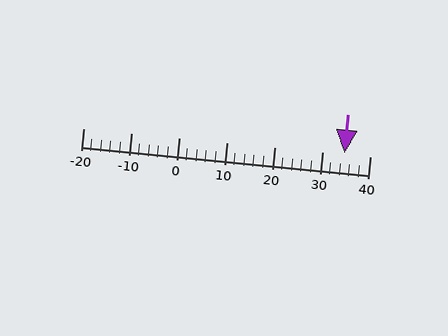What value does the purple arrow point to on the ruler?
The purple arrow points to approximately 35.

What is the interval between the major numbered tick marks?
The major tick marks are spaced 10 units apart.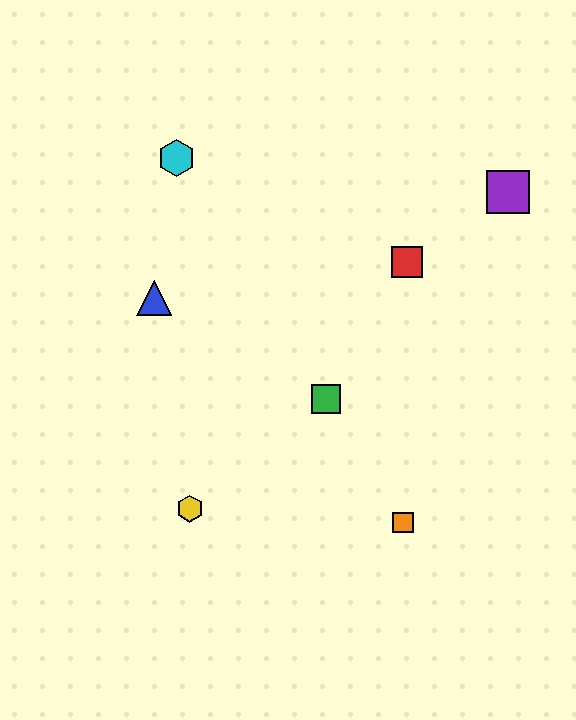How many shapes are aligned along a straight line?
3 shapes (the green square, the orange square, the cyan hexagon) are aligned along a straight line.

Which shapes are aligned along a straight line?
The green square, the orange square, the cyan hexagon are aligned along a straight line.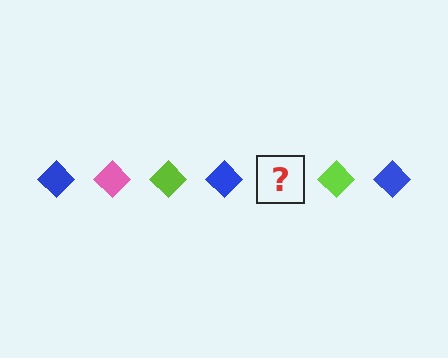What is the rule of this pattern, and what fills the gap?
The rule is that the pattern cycles through blue, pink, lime diamonds. The gap should be filled with a pink diamond.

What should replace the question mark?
The question mark should be replaced with a pink diamond.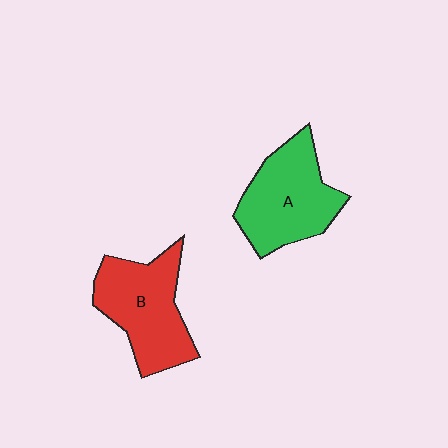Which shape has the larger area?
Shape B (red).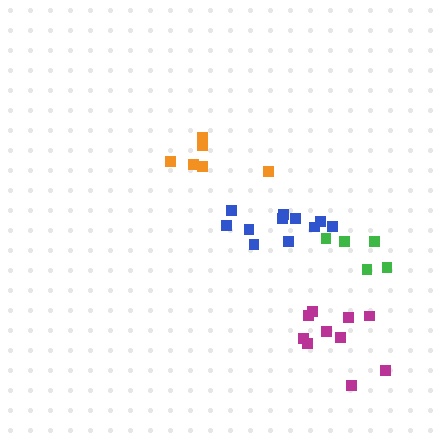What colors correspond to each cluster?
The clusters are colored: magenta, orange, green, blue.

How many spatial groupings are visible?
There are 4 spatial groupings.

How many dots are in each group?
Group 1: 10 dots, Group 2: 6 dots, Group 3: 5 dots, Group 4: 11 dots (32 total).